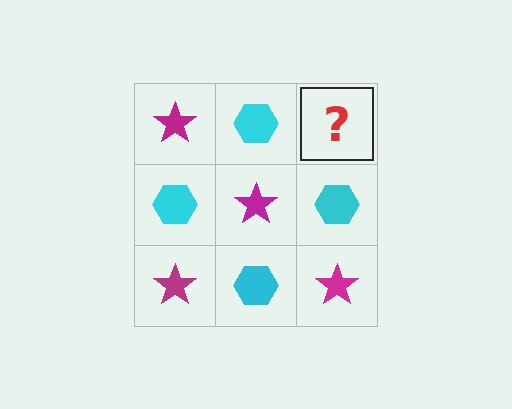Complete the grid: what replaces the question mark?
The question mark should be replaced with a magenta star.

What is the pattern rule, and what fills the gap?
The rule is that it alternates magenta star and cyan hexagon in a checkerboard pattern. The gap should be filled with a magenta star.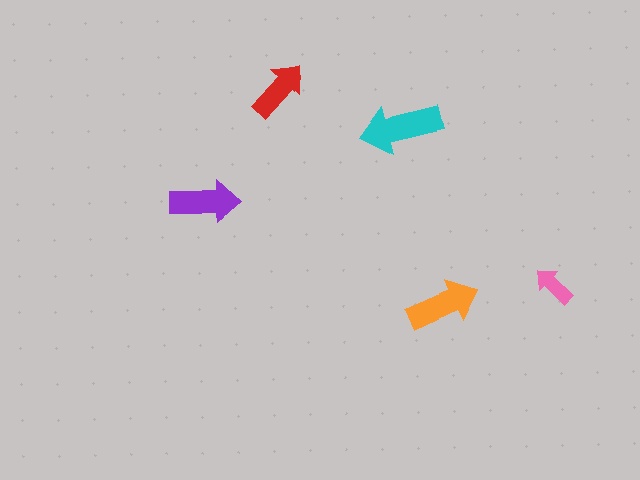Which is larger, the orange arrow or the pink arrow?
The orange one.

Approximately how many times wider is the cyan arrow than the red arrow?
About 1.5 times wider.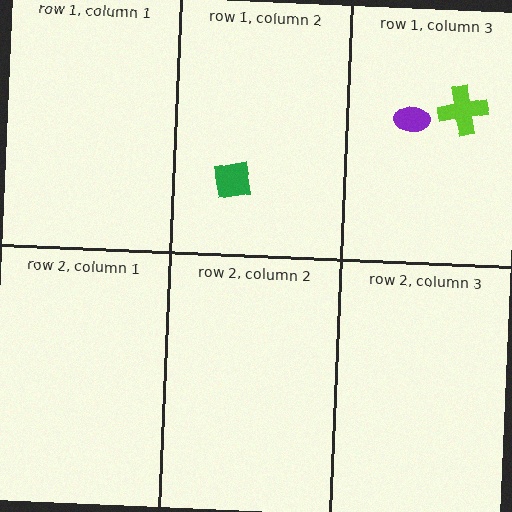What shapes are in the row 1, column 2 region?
The green square.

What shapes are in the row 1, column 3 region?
The purple ellipse, the lime cross.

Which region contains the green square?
The row 1, column 2 region.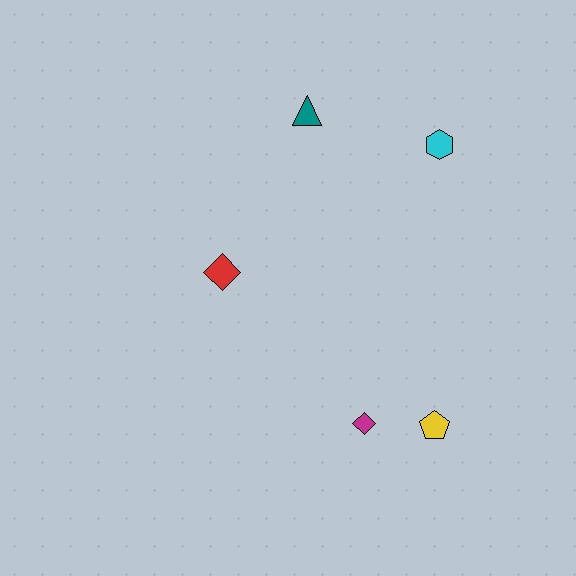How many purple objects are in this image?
There are no purple objects.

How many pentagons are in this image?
There is 1 pentagon.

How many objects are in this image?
There are 5 objects.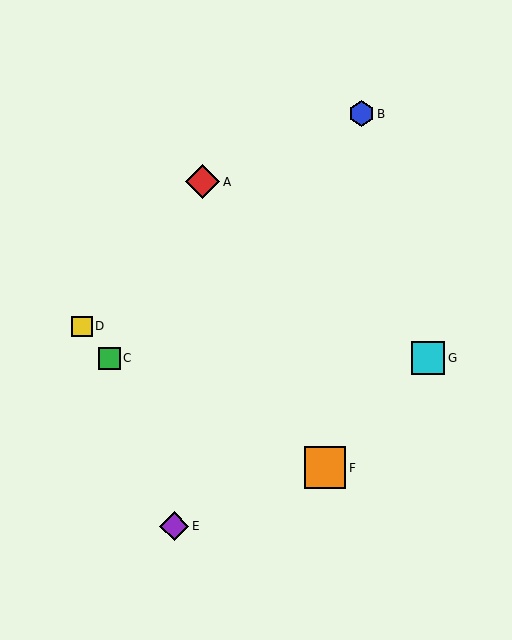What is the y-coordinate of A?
Object A is at y≈182.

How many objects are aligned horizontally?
2 objects (C, G) are aligned horizontally.